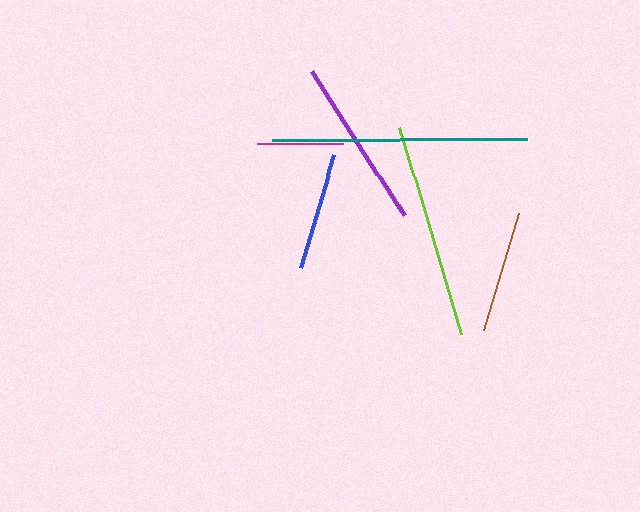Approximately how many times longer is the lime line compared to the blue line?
The lime line is approximately 1.8 times the length of the blue line.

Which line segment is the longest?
The teal line is the longest at approximately 255 pixels.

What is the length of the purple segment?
The purple segment is approximately 172 pixels long.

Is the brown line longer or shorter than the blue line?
The brown line is longer than the blue line.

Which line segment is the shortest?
The magenta line is the shortest at approximately 87 pixels.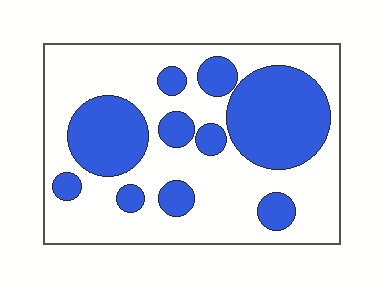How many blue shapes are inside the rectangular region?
10.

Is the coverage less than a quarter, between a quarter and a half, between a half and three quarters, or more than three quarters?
Between a quarter and a half.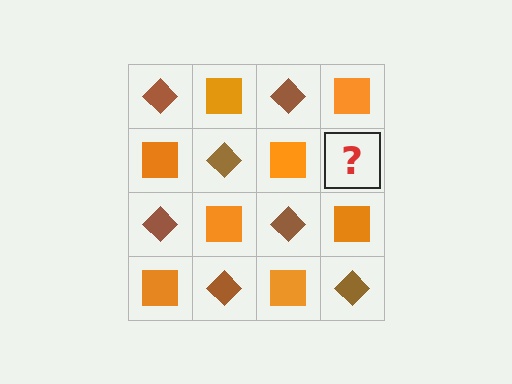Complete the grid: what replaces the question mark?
The question mark should be replaced with a brown diamond.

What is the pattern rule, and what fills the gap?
The rule is that it alternates brown diamond and orange square in a checkerboard pattern. The gap should be filled with a brown diamond.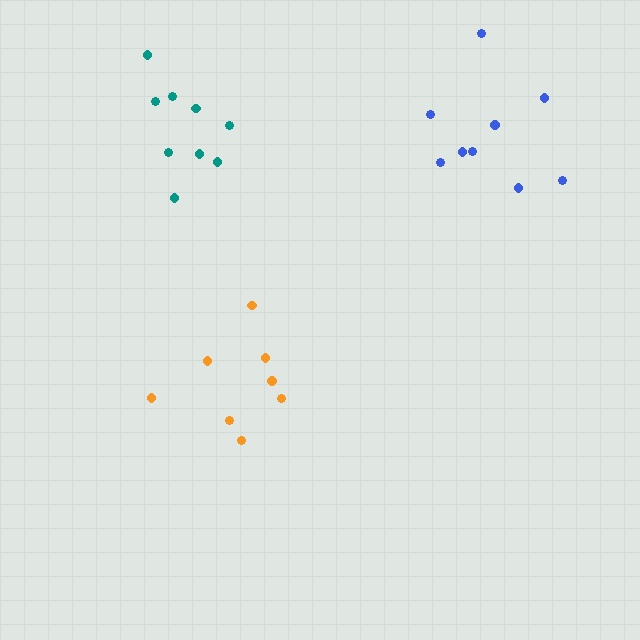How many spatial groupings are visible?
There are 3 spatial groupings.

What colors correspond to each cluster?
The clusters are colored: orange, blue, teal.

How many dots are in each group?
Group 1: 8 dots, Group 2: 9 dots, Group 3: 9 dots (26 total).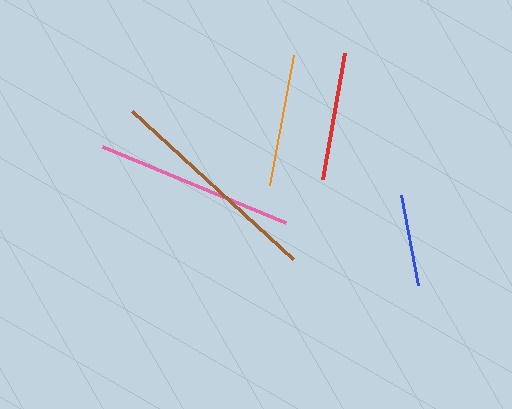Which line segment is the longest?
The brown line is the longest at approximately 219 pixels.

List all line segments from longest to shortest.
From longest to shortest: brown, pink, orange, red, blue.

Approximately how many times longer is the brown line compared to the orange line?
The brown line is approximately 1.7 times the length of the orange line.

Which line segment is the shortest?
The blue line is the shortest at approximately 92 pixels.